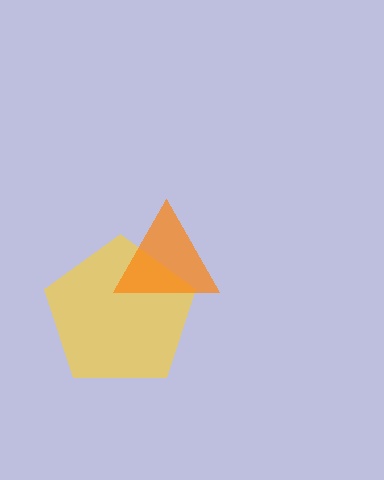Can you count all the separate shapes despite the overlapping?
Yes, there are 2 separate shapes.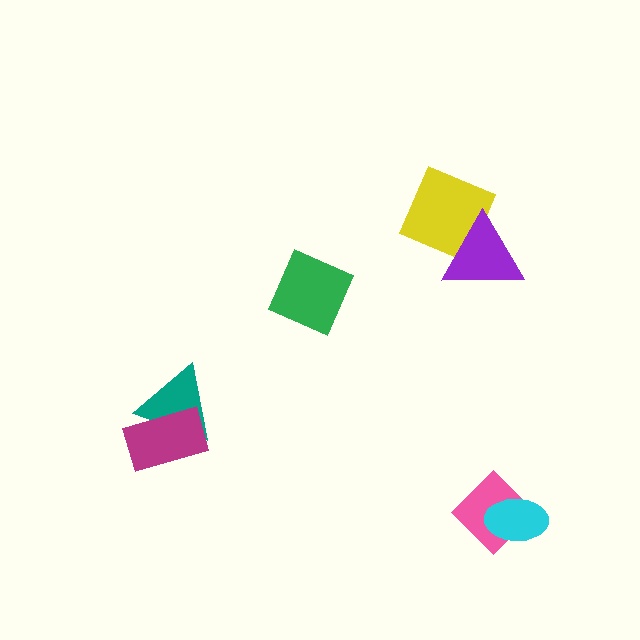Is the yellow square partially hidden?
Yes, it is partially covered by another shape.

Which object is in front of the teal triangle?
The magenta rectangle is in front of the teal triangle.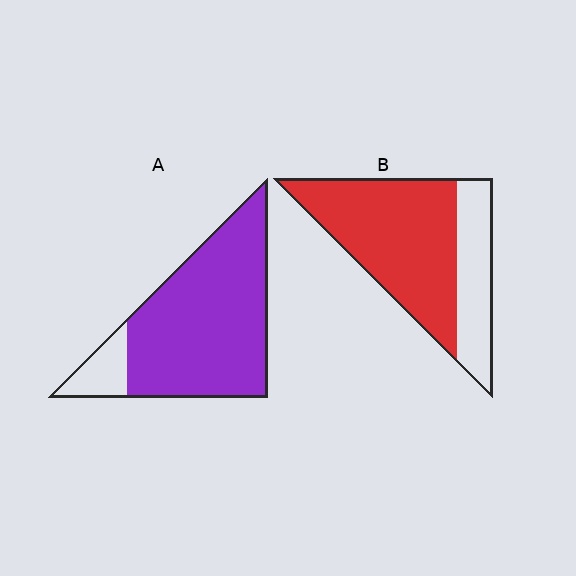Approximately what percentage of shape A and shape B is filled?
A is approximately 85% and B is approximately 70%.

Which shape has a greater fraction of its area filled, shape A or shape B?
Shape A.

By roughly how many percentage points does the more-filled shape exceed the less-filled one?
By roughly 15 percentage points (A over B).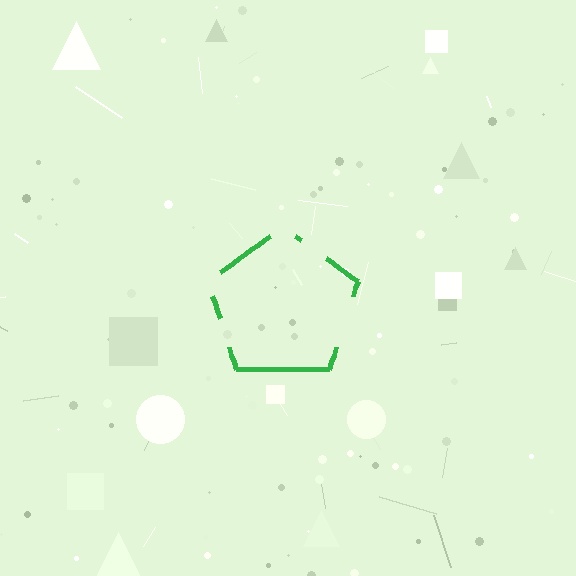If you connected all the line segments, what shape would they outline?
They would outline a pentagon.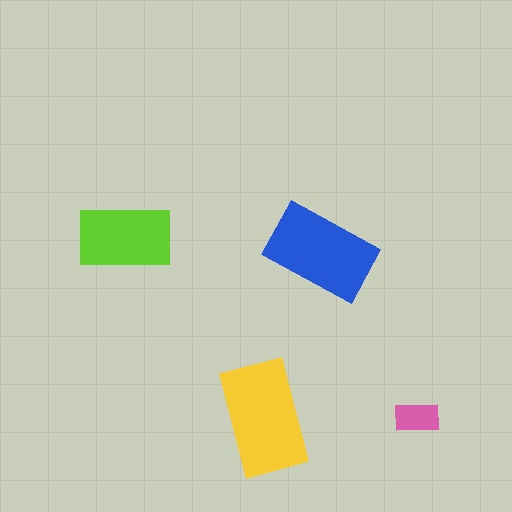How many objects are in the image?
There are 4 objects in the image.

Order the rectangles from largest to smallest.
the yellow one, the blue one, the lime one, the pink one.